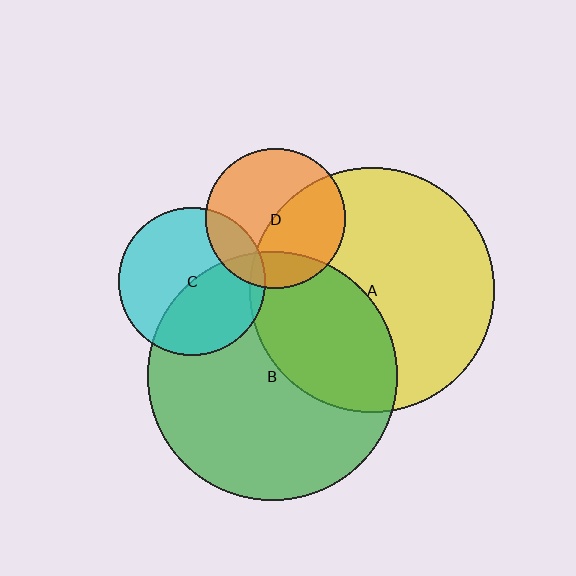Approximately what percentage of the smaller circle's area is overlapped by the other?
Approximately 20%.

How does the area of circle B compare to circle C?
Approximately 2.9 times.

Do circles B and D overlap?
Yes.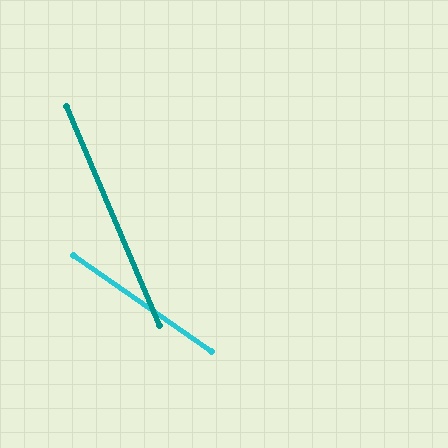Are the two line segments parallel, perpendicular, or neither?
Neither parallel nor perpendicular — they differ by about 32°.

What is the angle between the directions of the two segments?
Approximately 32 degrees.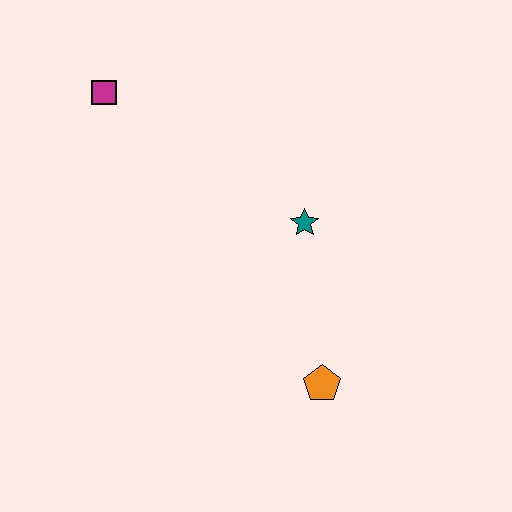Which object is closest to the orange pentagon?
The teal star is closest to the orange pentagon.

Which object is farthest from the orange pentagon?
The magenta square is farthest from the orange pentagon.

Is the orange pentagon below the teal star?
Yes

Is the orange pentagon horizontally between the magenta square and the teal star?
No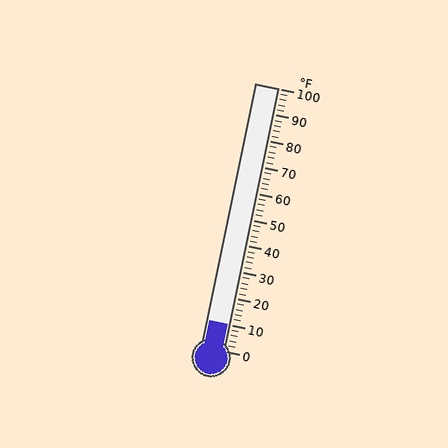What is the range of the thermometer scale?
The thermometer scale ranges from 0°F to 100°F.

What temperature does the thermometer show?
The thermometer shows approximately 10°F.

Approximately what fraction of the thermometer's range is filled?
The thermometer is filled to approximately 10% of its range.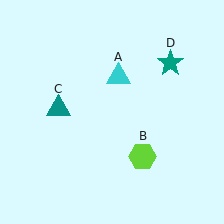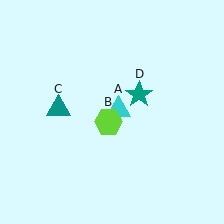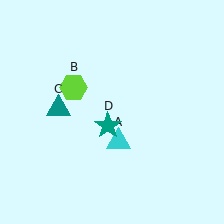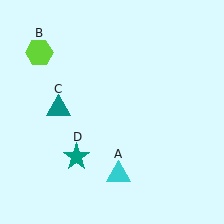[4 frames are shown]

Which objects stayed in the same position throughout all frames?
Teal triangle (object C) remained stationary.